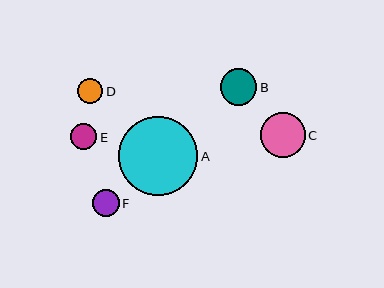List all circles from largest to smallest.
From largest to smallest: A, C, B, F, E, D.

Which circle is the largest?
Circle A is the largest with a size of approximately 79 pixels.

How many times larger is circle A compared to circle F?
Circle A is approximately 3.0 times the size of circle F.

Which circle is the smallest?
Circle D is the smallest with a size of approximately 25 pixels.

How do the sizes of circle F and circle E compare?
Circle F and circle E are approximately the same size.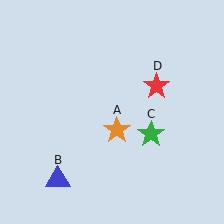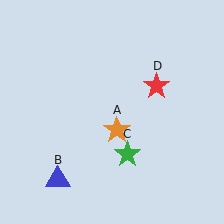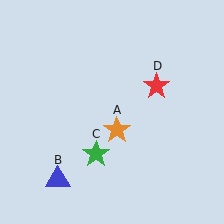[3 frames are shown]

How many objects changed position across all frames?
1 object changed position: green star (object C).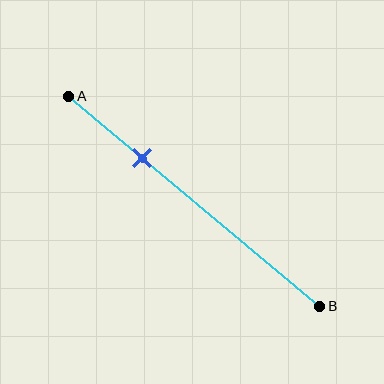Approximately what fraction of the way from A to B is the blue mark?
The blue mark is approximately 30% of the way from A to B.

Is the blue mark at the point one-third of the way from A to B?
No, the mark is at about 30% from A, not at the 33% one-third point.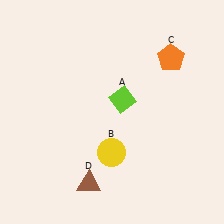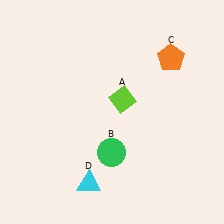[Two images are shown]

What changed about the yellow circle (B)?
In Image 1, B is yellow. In Image 2, it changed to green.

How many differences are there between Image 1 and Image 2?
There are 2 differences between the two images.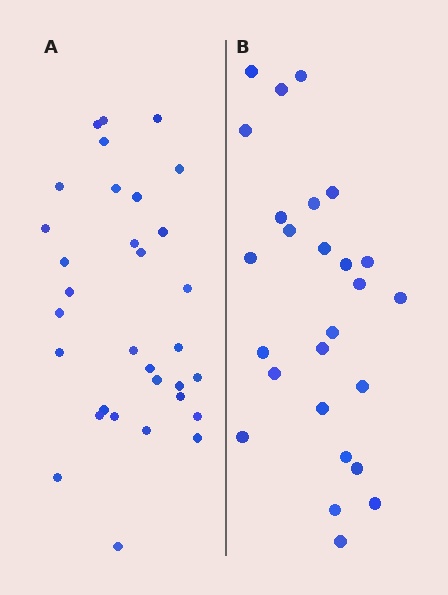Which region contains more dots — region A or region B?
Region A (the left region) has more dots.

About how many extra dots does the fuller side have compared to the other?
Region A has about 6 more dots than region B.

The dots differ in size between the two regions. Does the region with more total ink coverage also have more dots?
No. Region B has more total ink coverage because its dots are larger, but region A actually contains more individual dots. Total area can be misleading — the number of items is what matters here.